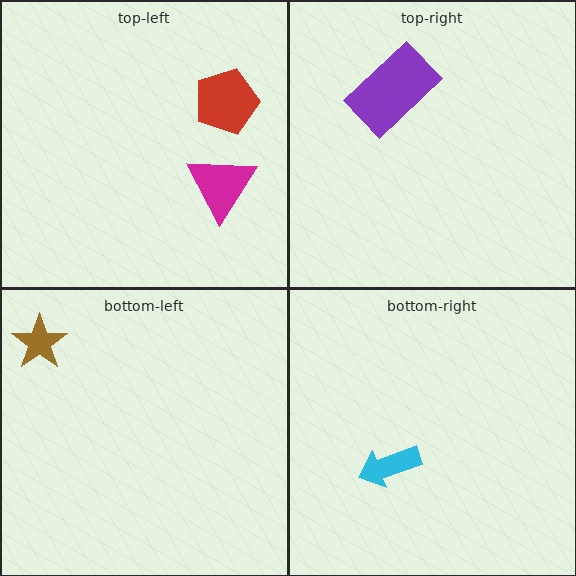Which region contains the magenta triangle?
The top-left region.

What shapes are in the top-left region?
The red pentagon, the magenta triangle.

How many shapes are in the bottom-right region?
1.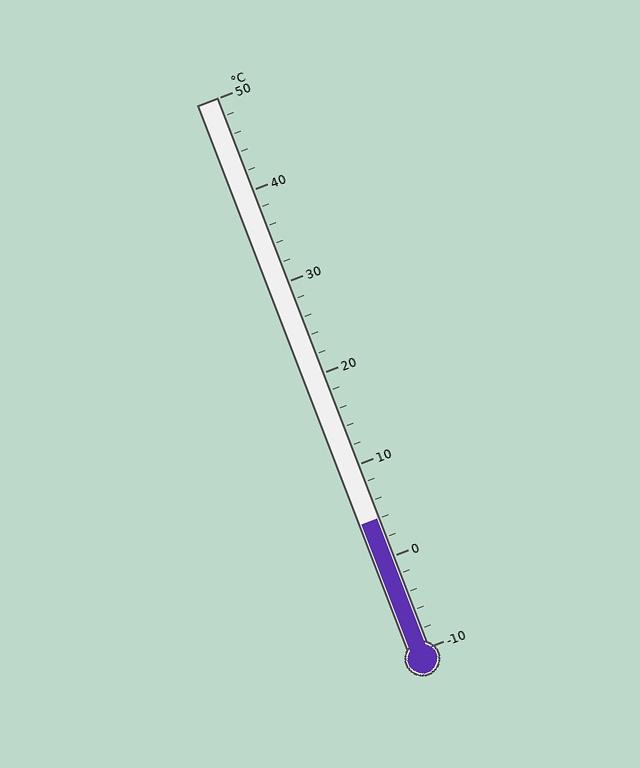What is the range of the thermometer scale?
The thermometer scale ranges from -10°C to 50°C.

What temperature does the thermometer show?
The thermometer shows approximately 4°C.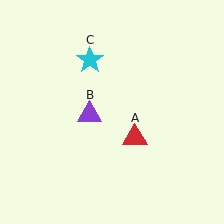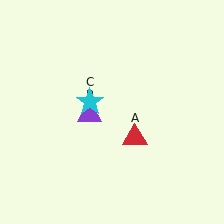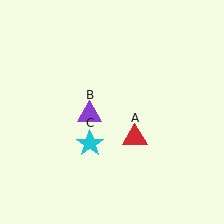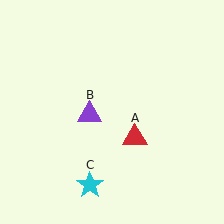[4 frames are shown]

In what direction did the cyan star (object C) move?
The cyan star (object C) moved down.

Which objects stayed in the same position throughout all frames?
Red triangle (object A) and purple triangle (object B) remained stationary.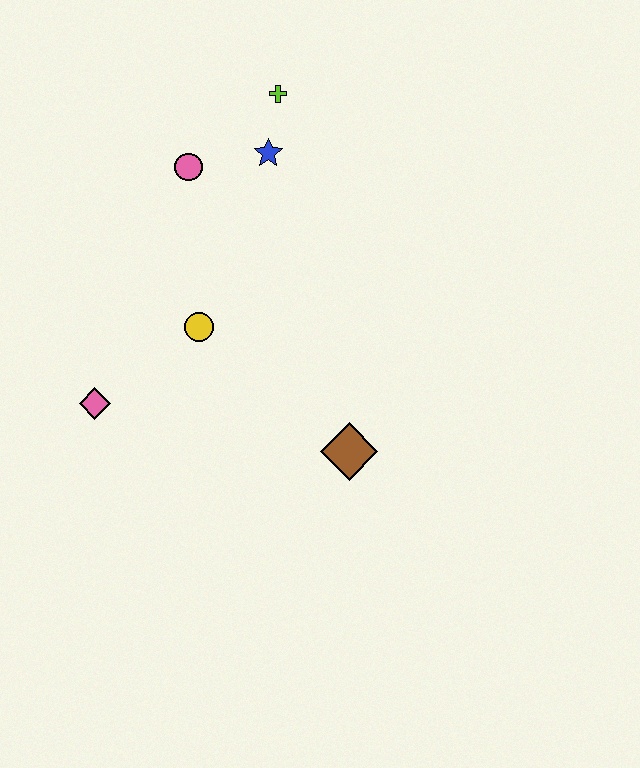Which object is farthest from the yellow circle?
The lime cross is farthest from the yellow circle.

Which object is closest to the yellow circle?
The pink diamond is closest to the yellow circle.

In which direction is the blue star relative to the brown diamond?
The blue star is above the brown diamond.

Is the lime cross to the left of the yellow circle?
No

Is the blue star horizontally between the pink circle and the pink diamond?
No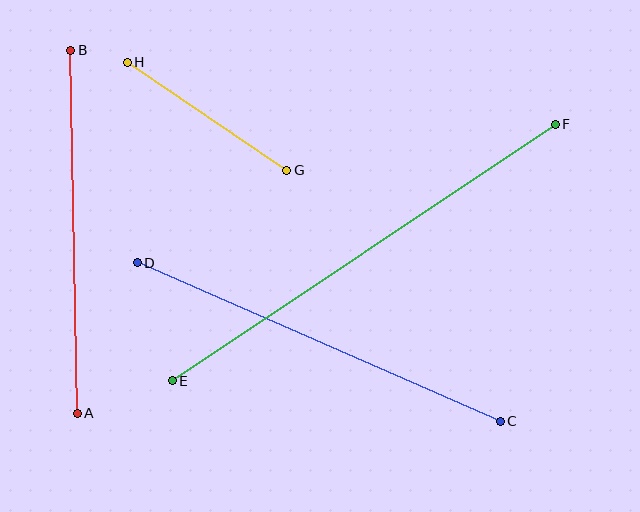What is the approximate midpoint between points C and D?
The midpoint is at approximately (319, 342) pixels.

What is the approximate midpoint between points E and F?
The midpoint is at approximately (364, 252) pixels.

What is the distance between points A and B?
The distance is approximately 363 pixels.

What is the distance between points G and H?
The distance is approximately 192 pixels.